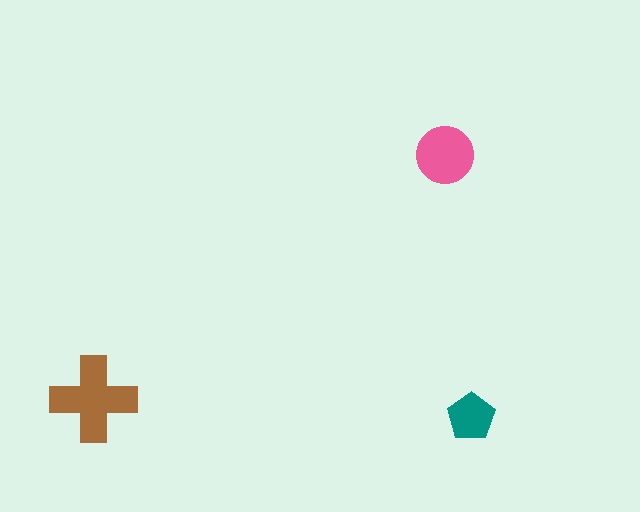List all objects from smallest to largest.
The teal pentagon, the pink circle, the brown cross.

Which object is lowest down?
The teal pentagon is bottommost.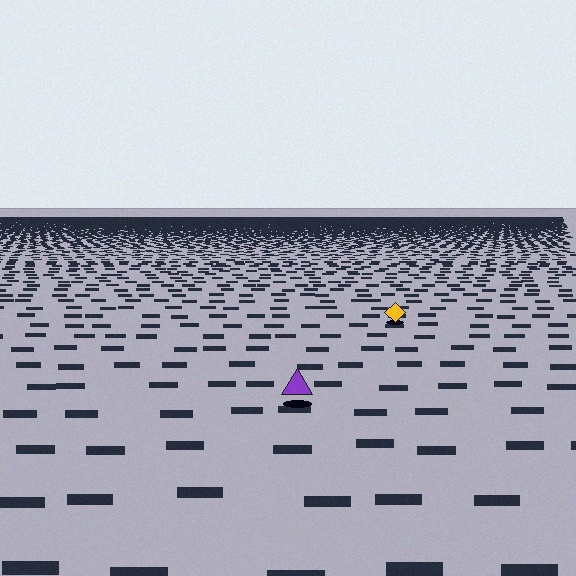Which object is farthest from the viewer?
The yellow diamond is farthest from the viewer. It appears smaller and the ground texture around it is denser.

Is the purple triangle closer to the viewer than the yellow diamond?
Yes. The purple triangle is closer — you can tell from the texture gradient: the ground texture is coarser near it.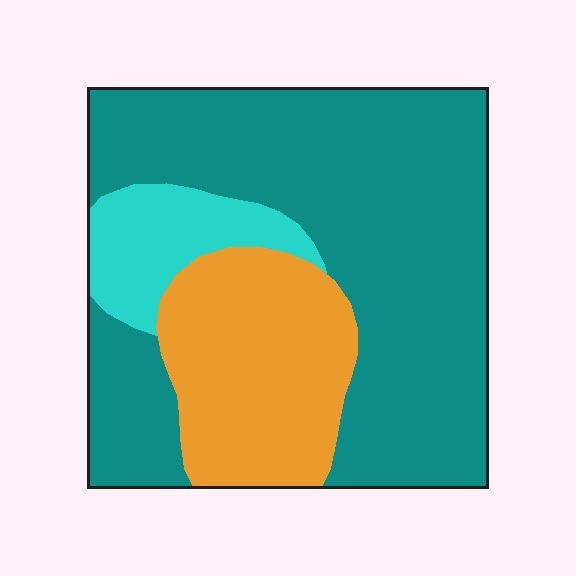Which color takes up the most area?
Teal, at roughly 65%.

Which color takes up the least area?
Cyan, at roughly 10%.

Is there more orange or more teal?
Teal.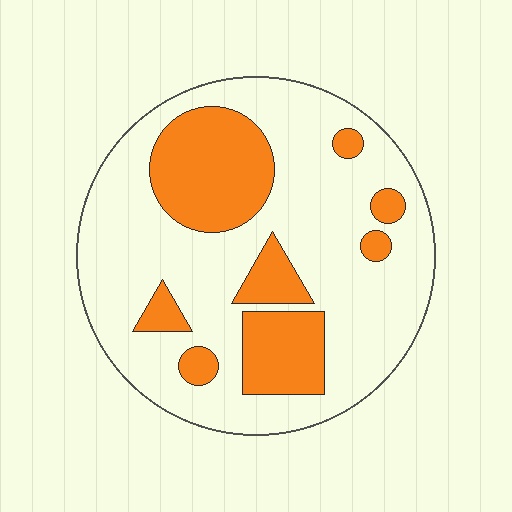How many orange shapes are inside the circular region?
8.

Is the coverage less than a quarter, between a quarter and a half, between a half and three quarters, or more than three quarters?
Between a quarter and a half.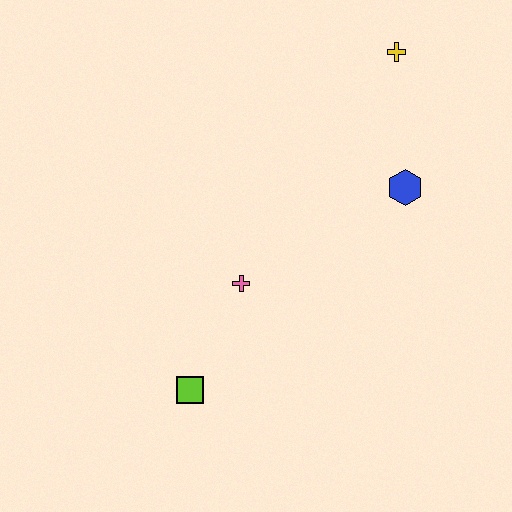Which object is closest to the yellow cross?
The blue hexagon is closest to the yellow cross.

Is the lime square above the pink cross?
No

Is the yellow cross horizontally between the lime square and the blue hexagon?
Yes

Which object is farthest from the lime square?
The yellow cross is farthest from the lime square.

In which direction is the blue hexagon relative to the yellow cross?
The blue hexagon is below the yellow cross.